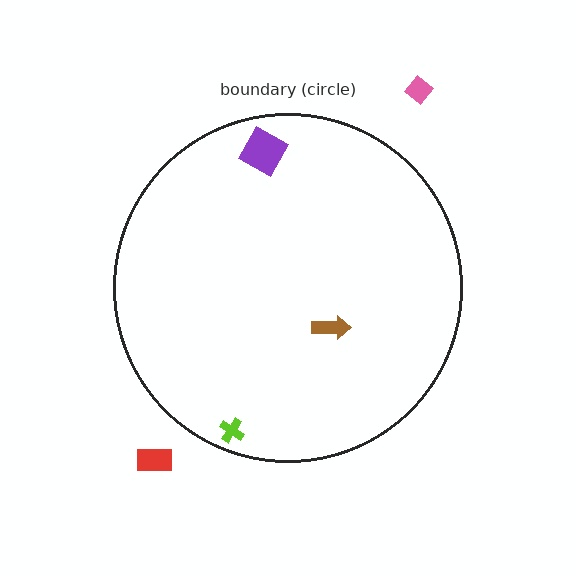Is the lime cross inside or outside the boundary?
Inside.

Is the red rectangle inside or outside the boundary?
Outside.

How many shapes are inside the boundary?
3 inside, 2 outside.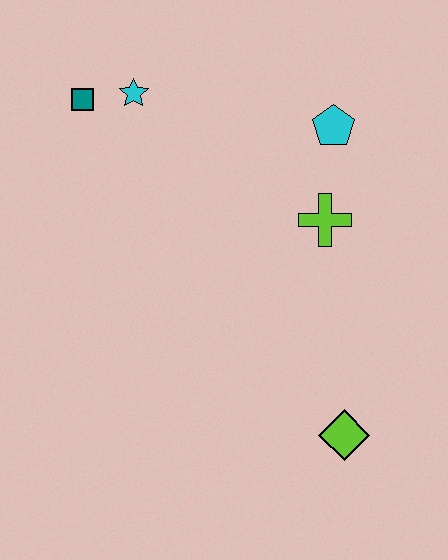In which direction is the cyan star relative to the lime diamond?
The cyan star is above the lime diamond.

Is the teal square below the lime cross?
No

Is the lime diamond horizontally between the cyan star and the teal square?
No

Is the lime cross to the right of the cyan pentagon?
No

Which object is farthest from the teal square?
The lime diamond is farthest from the teal square.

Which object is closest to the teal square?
The cyan star is closest to the teal square.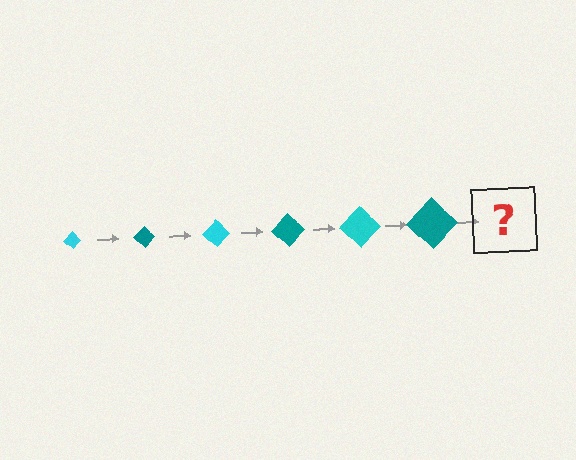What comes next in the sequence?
The next element should be a cyan diamond, larger than the previous one.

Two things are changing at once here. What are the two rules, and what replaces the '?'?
The two rules are that the diamond grows larger each step and the color cycles through cyan and teal. The '?' should be a cyan diamond, larger than the previous one.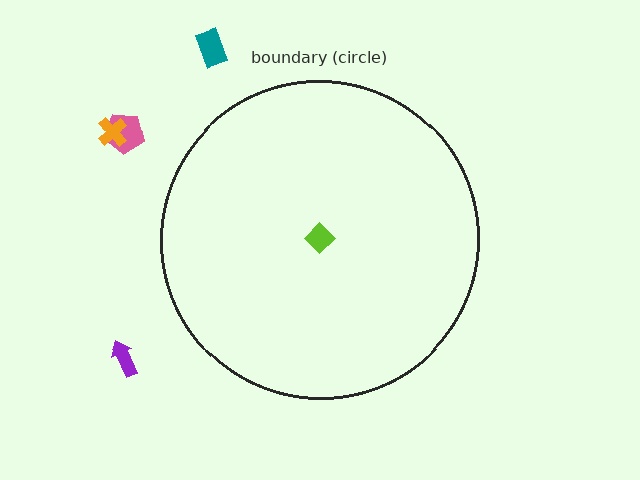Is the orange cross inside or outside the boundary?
Outside.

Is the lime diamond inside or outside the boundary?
Inside.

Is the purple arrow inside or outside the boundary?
Outside.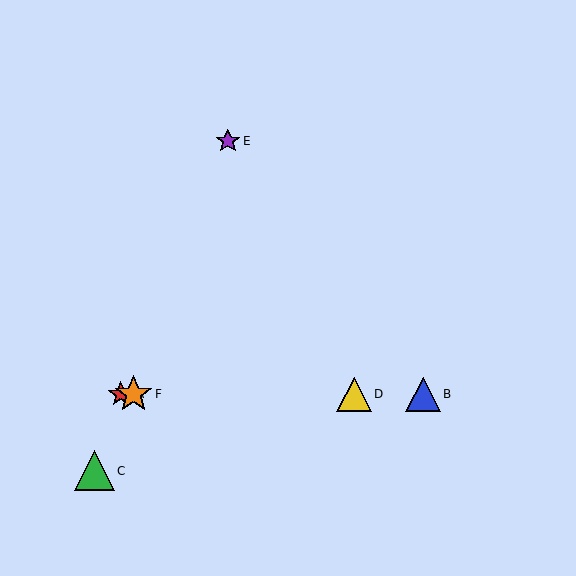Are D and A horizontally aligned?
Yes, both are at y≈394.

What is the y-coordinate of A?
Object A is at y≈394.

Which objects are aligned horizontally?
Objects A, B, D, F are aligned horizontally.